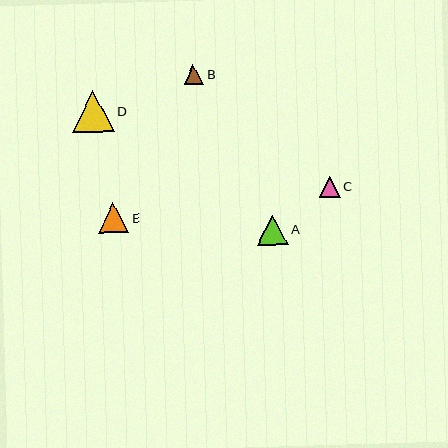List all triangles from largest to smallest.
From largest to smallest: D, A, E, C, B.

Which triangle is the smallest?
Triangle B is the smallest with a size of approximately 20 pixels.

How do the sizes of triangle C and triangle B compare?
Triangle C and triangle B are approximately the same size.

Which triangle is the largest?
Triangle D is the largest with a size of approximately 42 pixels.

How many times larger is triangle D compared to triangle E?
Triangle D is approximately 1.4 times the size of triangle E.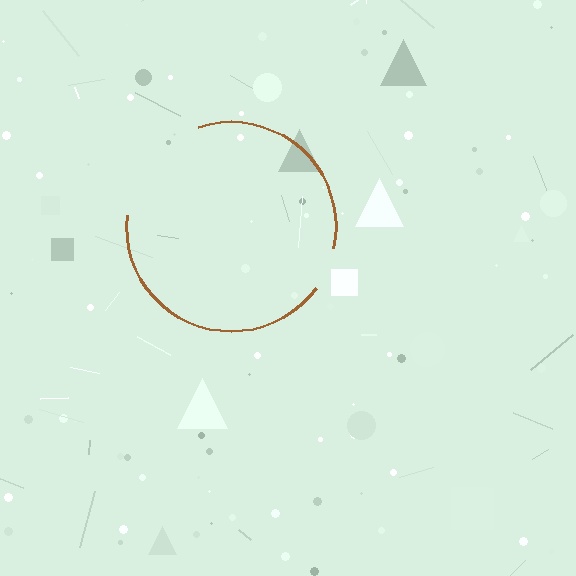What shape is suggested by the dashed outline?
The dashed outline suggests a circle.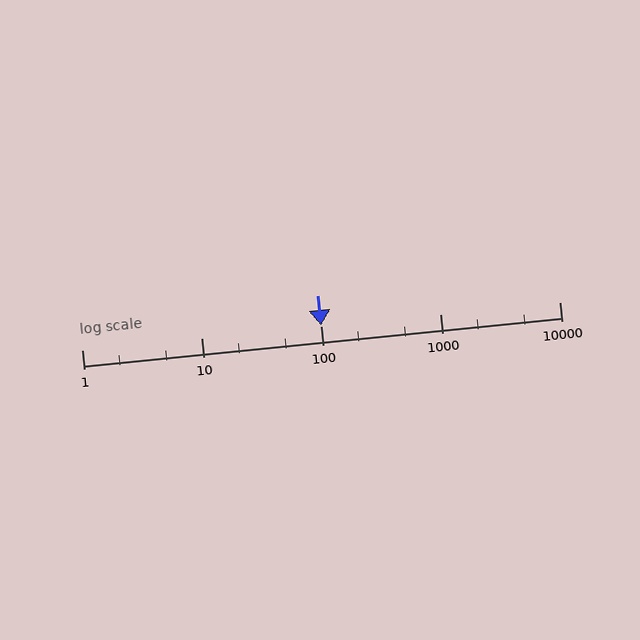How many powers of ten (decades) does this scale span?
The scale spans 4 decades, from 1 to 10000.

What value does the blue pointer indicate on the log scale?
The pointer indicates approximately 100.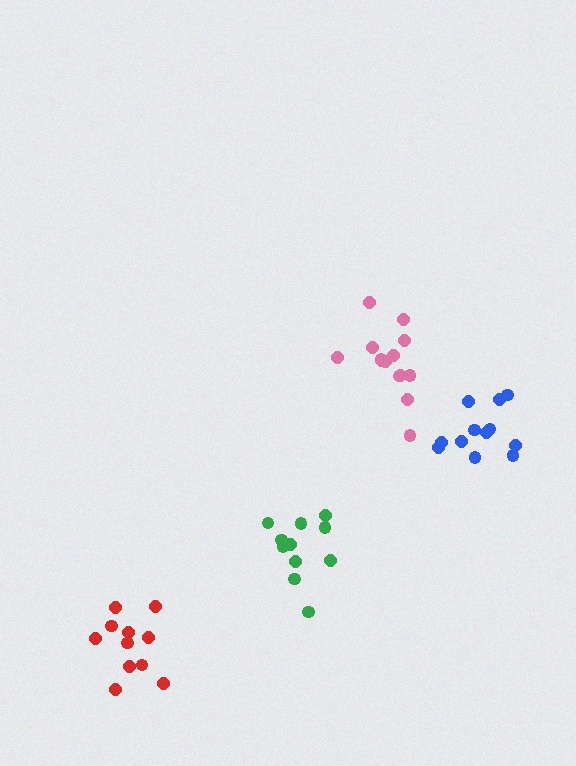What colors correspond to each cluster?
The clusters are colored: red, pink, blue, green.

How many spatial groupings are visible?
There are 4 spatial groupings.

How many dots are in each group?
Group 1: 11 dots, Group 2: 14 dots, Group 3: 12 dots, Group 4: 11 dots (48 total).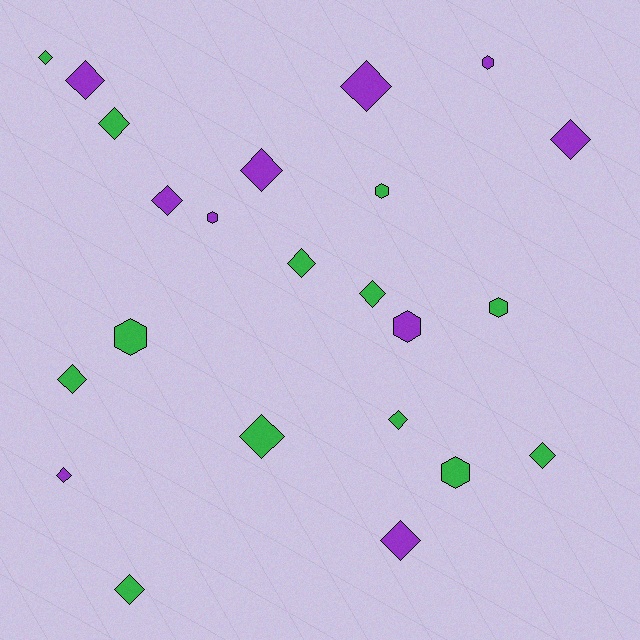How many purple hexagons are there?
There are 3 purple hexagons.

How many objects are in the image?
There are 23 objects.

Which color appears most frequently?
Green, with 13 objects.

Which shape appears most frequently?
Diamond, with 16 objects.